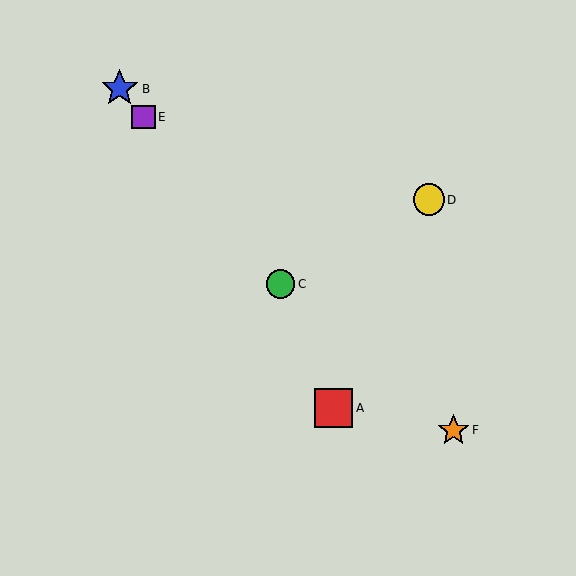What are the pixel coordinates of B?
Object B is at (120, 89).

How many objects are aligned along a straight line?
3 objects (B, C, E) are aligned along a straight line.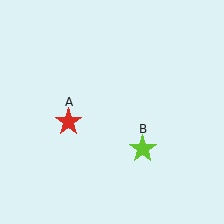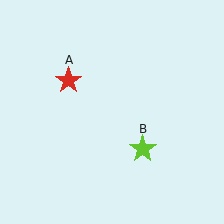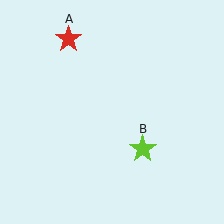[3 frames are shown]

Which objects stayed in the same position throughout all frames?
Lime star (object B) remained stationary.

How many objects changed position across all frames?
1 object changed position: red star (object A).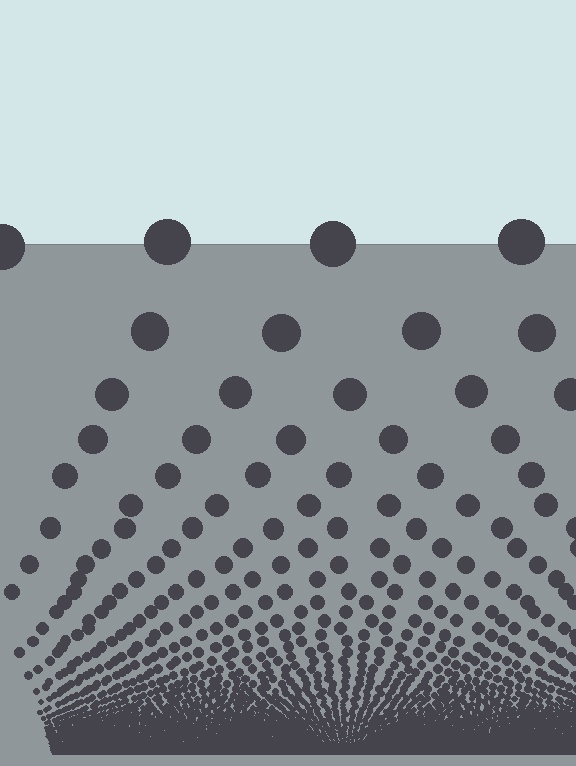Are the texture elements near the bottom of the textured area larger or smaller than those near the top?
Smaller. The gradient is inverted — elements near the bottom are smaller and denser.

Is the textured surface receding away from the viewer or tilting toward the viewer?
The surface appears to tilt toward the viewer. Texture elements get larger and sparser toward the top.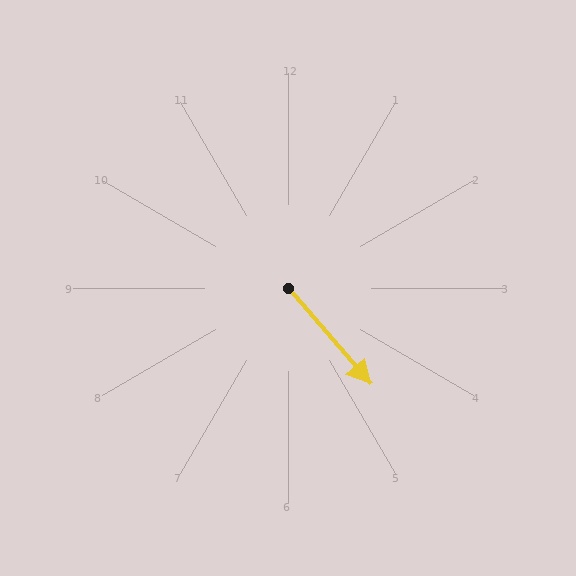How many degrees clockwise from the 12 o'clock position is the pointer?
Approximately 139 degrees.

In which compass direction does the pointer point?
Southeast.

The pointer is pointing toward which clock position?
Roughly 5 o'clock.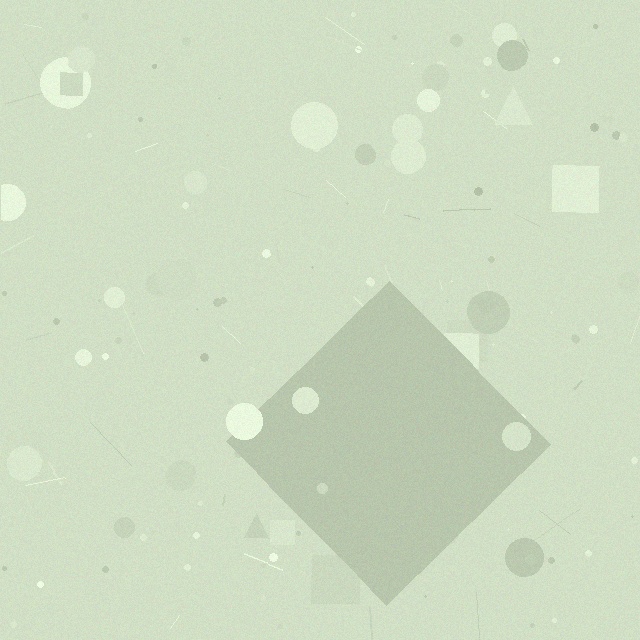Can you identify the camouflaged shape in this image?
The camouflaged shape is a diamond.